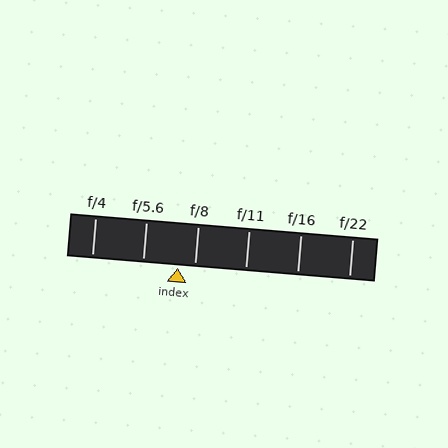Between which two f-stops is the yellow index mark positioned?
The index mark is between f/5.6 and f/8.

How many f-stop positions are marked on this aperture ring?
There are 6 f-stop positions marked.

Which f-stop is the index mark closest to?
The index mark is closest to f/8.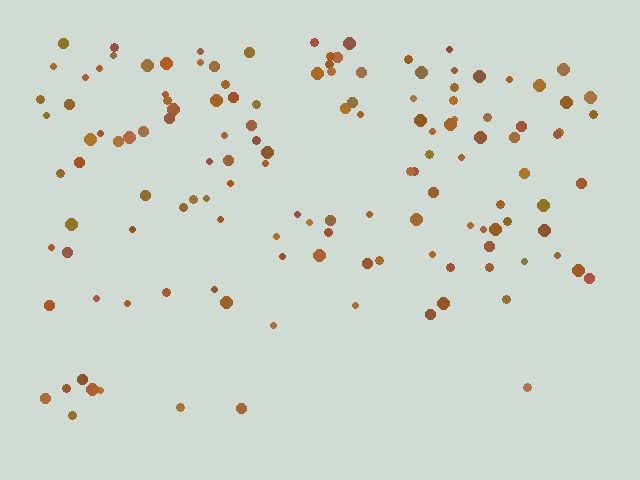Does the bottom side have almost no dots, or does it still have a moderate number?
Still a moderate number, just noticeably fewer than the top.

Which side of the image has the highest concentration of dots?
The top.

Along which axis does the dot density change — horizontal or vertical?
Vertical.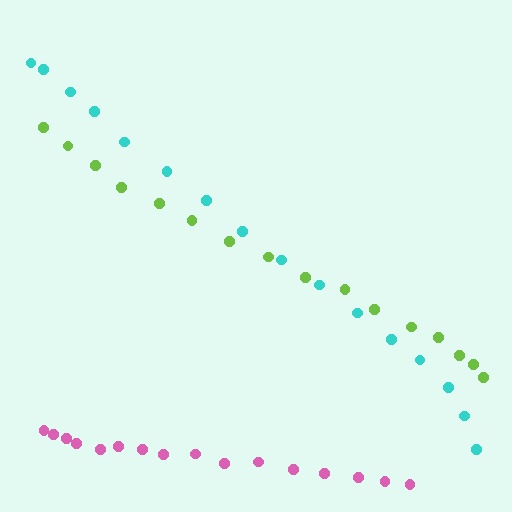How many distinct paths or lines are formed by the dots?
There are 3 distinct paths.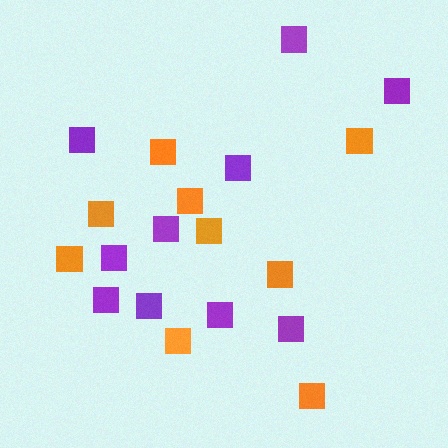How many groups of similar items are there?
There are 2 groups: one group of orange squares (9) and one group of purple squares (10).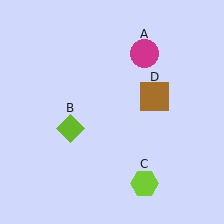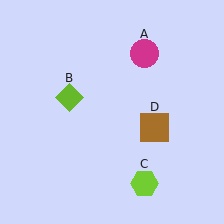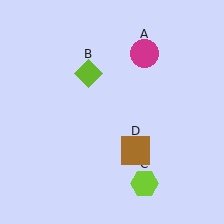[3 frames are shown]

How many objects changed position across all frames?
2 objects changed position: lime diamond (object B), brown square (object D).